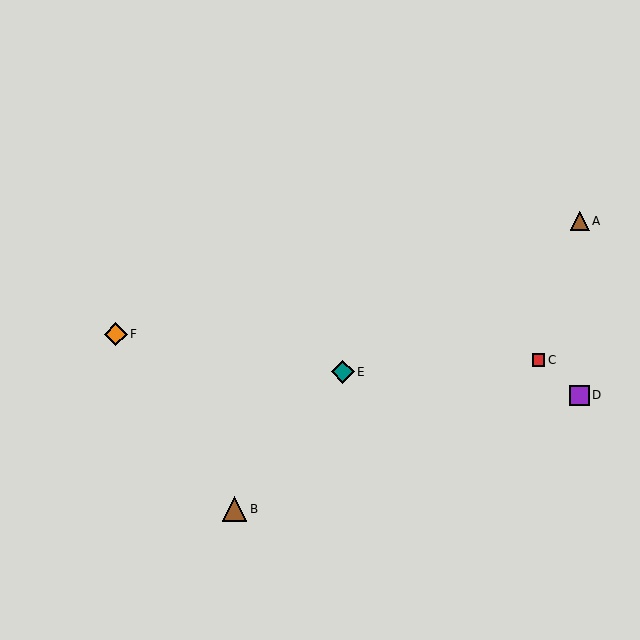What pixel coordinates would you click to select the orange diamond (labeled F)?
Click at (116, 334) to select the orange diamond F.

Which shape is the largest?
The brown triangle (labeled B) is the largest.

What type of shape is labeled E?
Shape E is a teal diamond.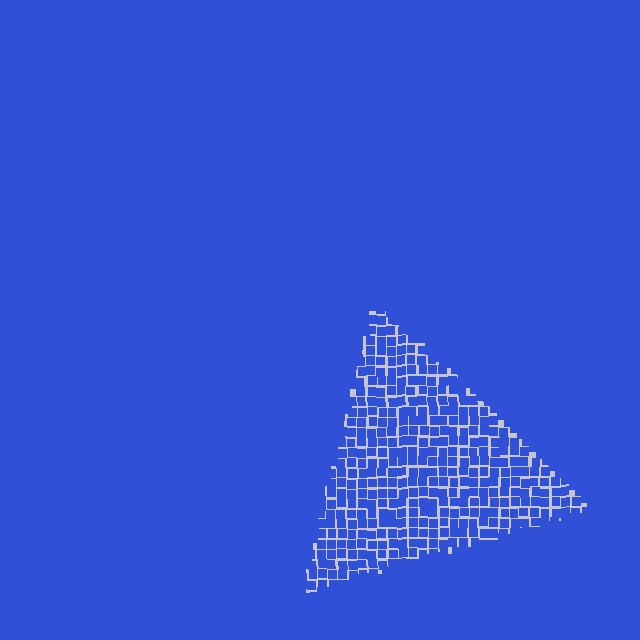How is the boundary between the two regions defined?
The boundary is defined by a change in element density (approximately 2.5x ratio). All elements are the same color, size, and shape.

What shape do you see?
I see a triangle.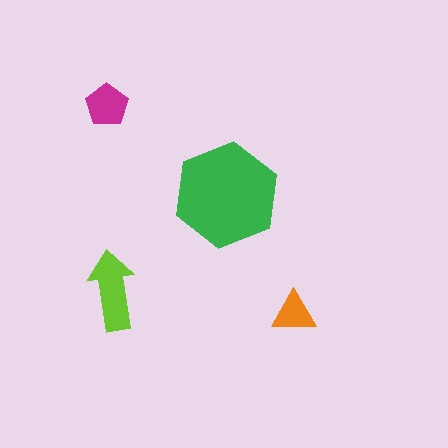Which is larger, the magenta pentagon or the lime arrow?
The lime arrow.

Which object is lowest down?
The orange triangle is bottommost.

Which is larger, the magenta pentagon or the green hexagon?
The green hexagon.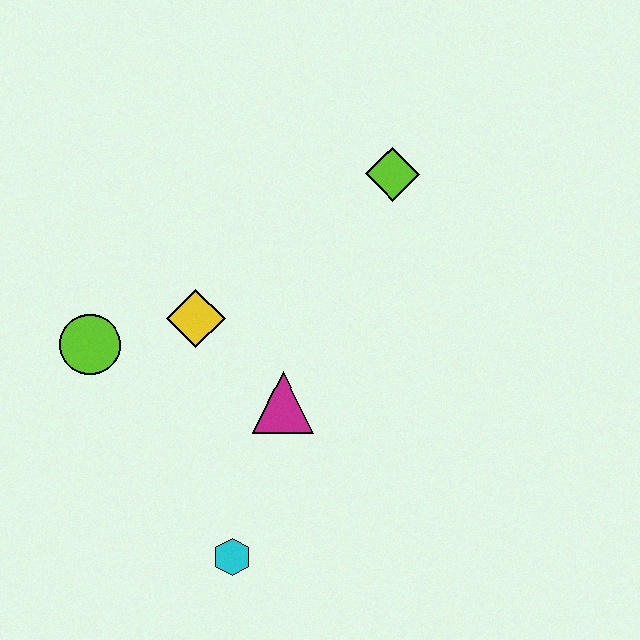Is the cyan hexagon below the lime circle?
Yes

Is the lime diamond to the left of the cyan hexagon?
No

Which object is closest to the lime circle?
The yellow diamond is closest to the lime circle.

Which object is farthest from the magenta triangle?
The lime diamond is farthest from the magenta triangle.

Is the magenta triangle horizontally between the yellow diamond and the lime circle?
No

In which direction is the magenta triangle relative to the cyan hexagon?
The magenta triangle is above the cyan hexagon.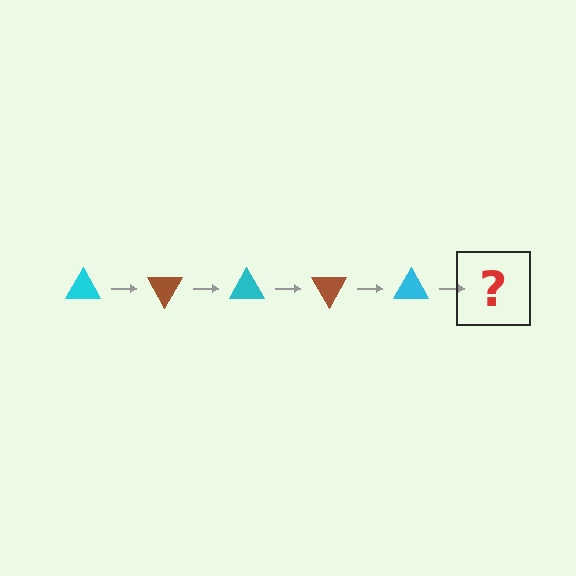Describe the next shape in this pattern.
It should be a brown triangle, rotated 300 degrees from the start.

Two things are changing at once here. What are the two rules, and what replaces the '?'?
The two rules are that it rotates 60 degrees each step and the color cycles through cyan and brown. The '?' should be a brown triangle, rotated 300 degrees from the start.